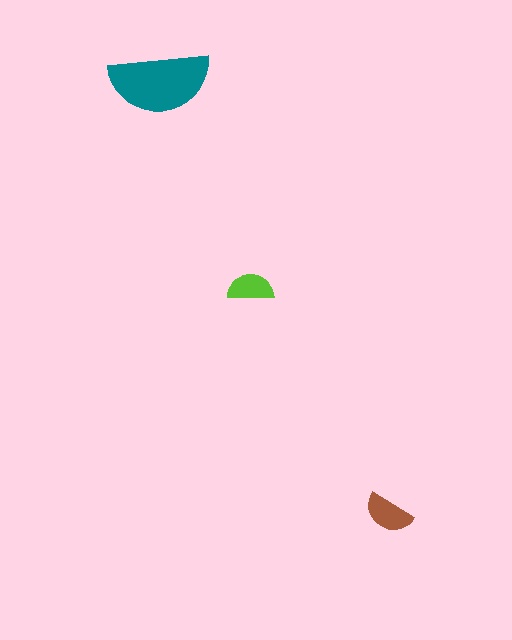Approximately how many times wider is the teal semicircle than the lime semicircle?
About 2 times wider.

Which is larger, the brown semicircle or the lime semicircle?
The brown one.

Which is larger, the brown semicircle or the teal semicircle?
The teal one.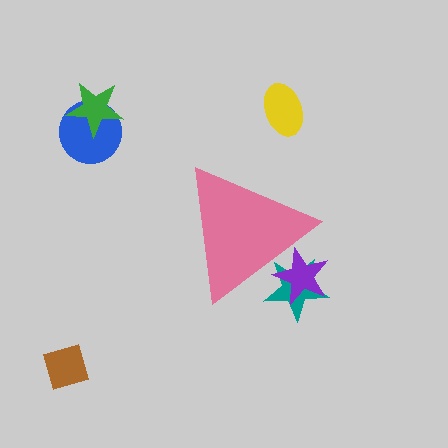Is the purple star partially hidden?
Yes, the purple star is partially hidden behind the pink triangle.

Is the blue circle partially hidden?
No, the blue circle is fully visible.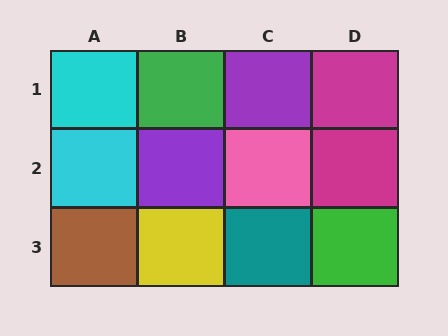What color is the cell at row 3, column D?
Green.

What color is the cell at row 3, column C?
Teal.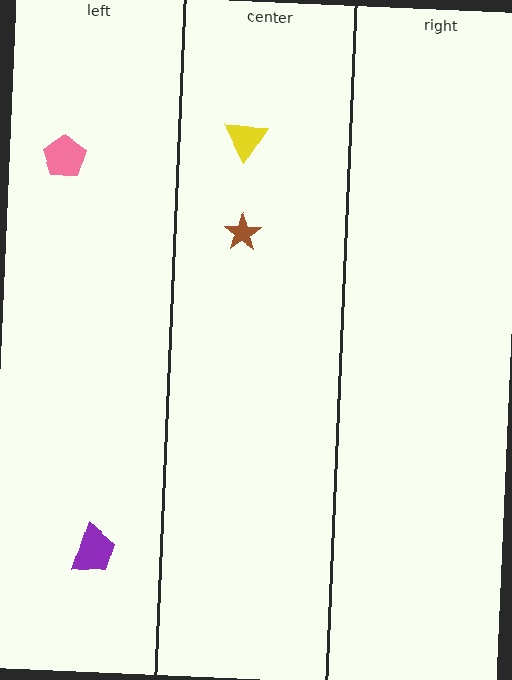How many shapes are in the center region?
2.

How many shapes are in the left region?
2.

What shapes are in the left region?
The pink pentagon, the purple trapezoid.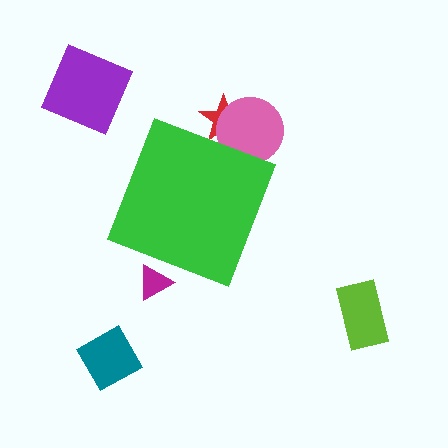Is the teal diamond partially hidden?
No, the teal diamond is fully visible.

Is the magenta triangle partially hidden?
Yes, the magenta triangle is partially hidden behind the green diamond.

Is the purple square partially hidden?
No, the purple square is fully visible.